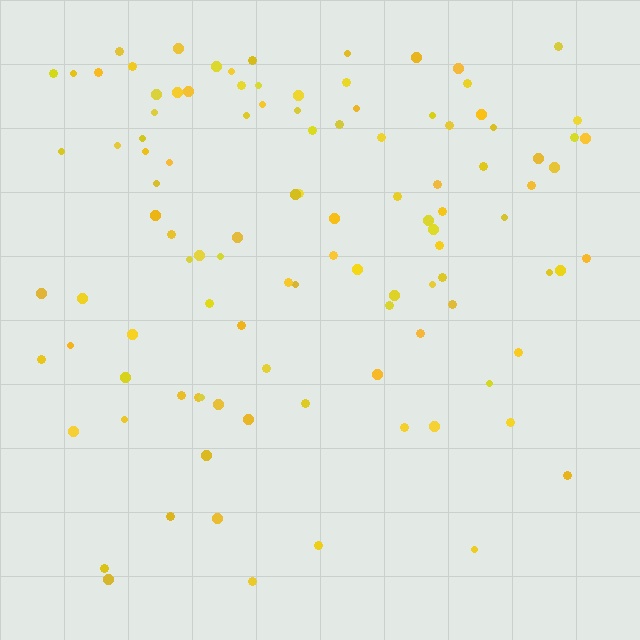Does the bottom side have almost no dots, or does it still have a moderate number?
Still a moderate number, just noticeably fewer than the top.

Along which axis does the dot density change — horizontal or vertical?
Vertical.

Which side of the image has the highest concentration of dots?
The top.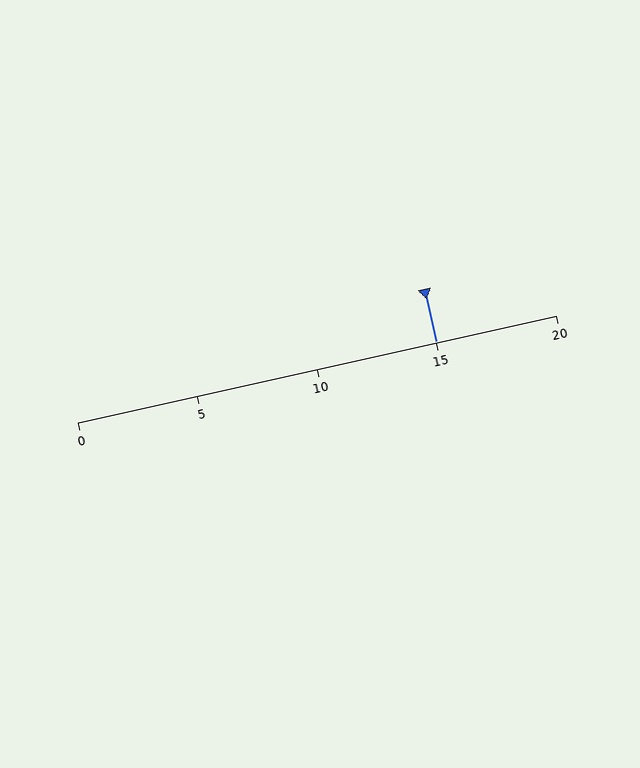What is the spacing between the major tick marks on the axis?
The major ticks are spaced 5 apart.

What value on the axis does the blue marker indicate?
The marker indicates approximately 15.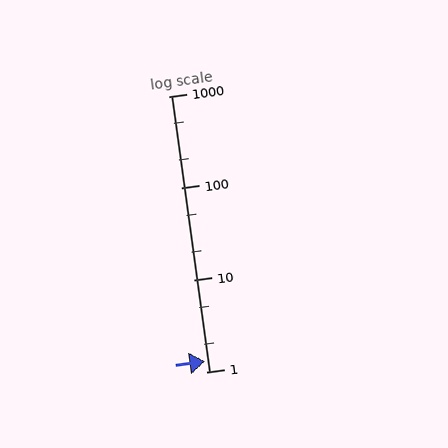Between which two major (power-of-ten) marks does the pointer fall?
The pointer is between 1 and 10.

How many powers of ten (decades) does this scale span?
The scale spans 3 decades, from 1 to 1000.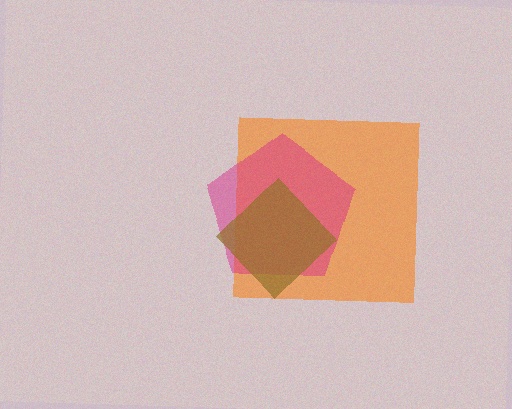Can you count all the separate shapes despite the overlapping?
Yes, there are 3 separate shapes.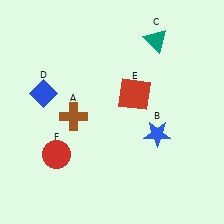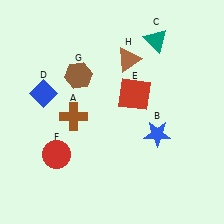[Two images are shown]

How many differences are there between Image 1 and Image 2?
There are 2 differences between the two images.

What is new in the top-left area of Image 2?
A brown hexagon (G) was added in the top-left area of Image 2.